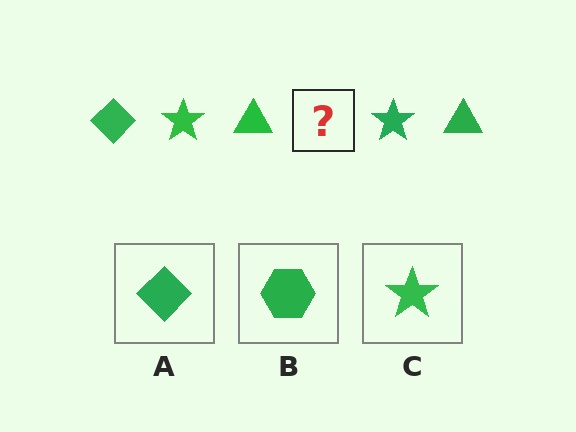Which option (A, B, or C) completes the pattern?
A.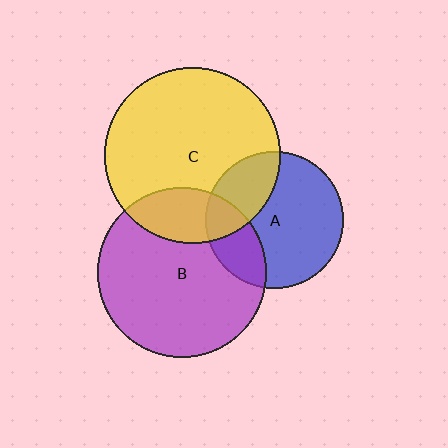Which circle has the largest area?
Circle C (yellow).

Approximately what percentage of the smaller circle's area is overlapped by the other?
Approximately 20%.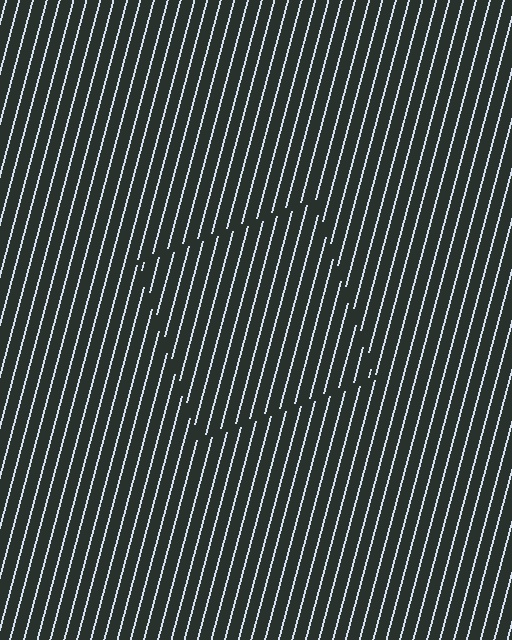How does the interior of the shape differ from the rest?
The interior of the shape contains the same grating, shifted by half a period — the contour is defined by the phase discontinuity where line-ends from the inner and outer gratings abut.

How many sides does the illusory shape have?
4 sides — the line-ends trace a square.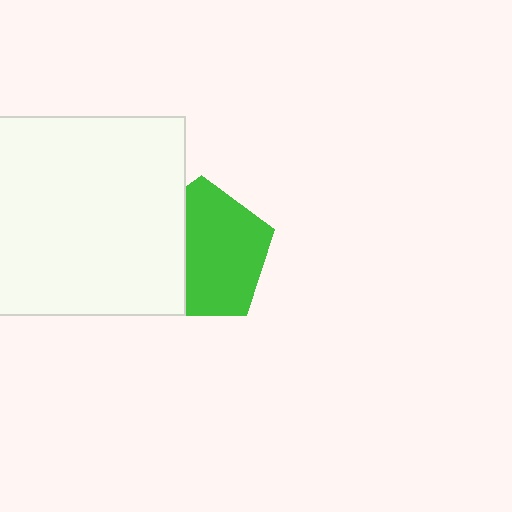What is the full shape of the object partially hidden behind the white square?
The partially hidden object is a green pentagon.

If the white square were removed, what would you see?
You would see the complete green pentagon.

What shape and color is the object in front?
The object in front is a white square.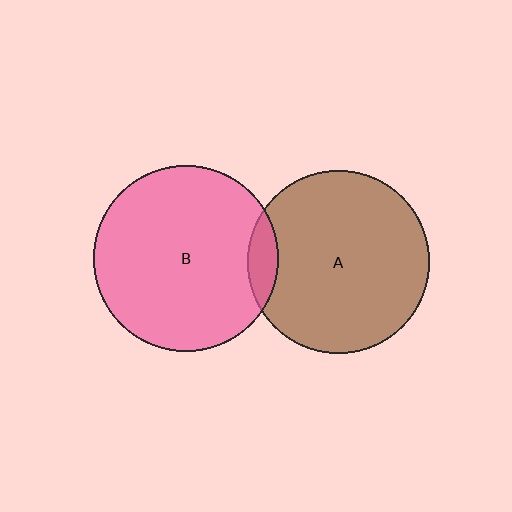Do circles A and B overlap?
Yes.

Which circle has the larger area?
Circle B (pink).